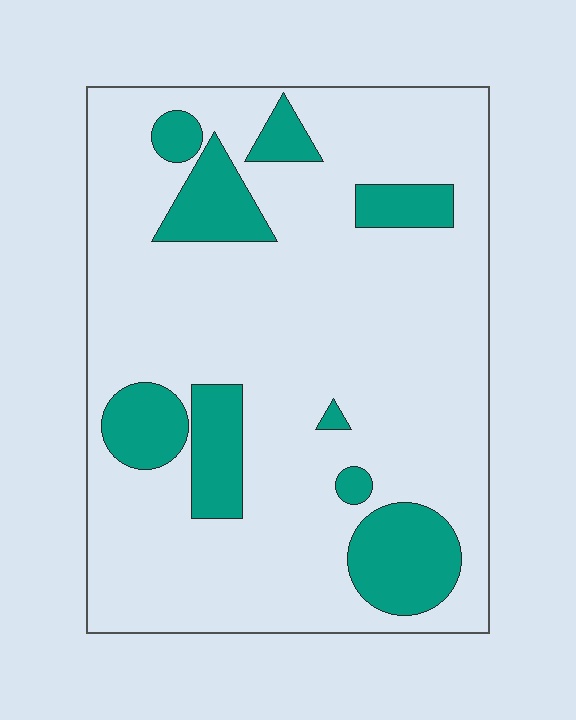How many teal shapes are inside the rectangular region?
9.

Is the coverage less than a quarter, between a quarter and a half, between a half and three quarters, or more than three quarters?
Less than a quarter.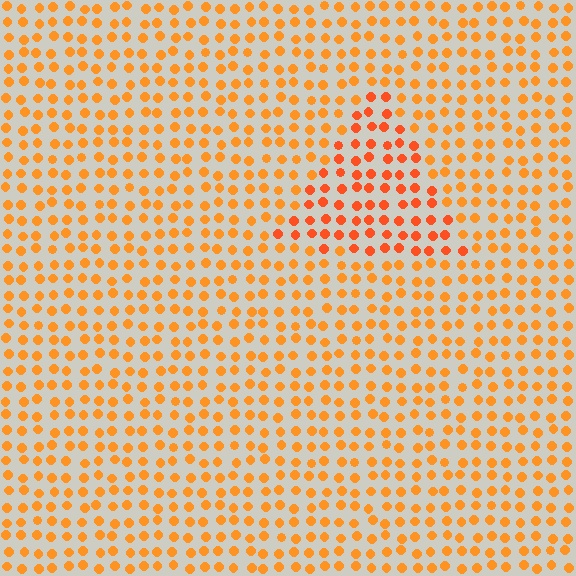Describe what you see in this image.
The image is filled with small orange elements in a uniform arrangement. A triangle-shaped region is visible where the elements are tinted to a slightly different hue, forming a subtle color boundary.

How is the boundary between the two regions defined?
The boundary is defined purely by a slight shift in hue (about 18 degrees). Spacing, size, and orientation are identical on both sides.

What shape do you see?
I see a triangle.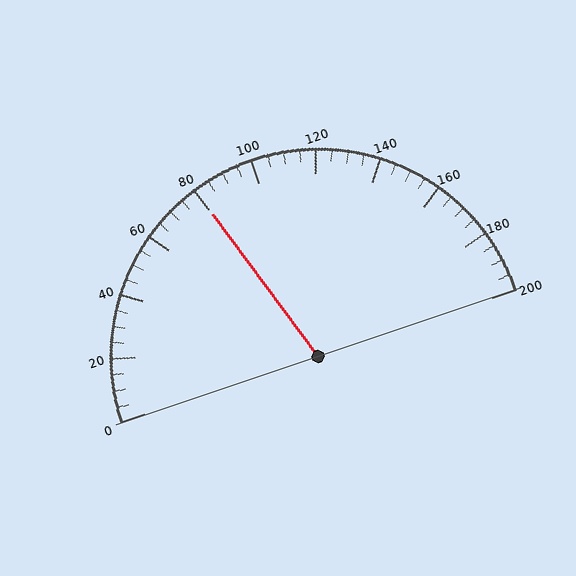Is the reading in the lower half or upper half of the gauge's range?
The reading is in the lower half of the range (0 to 200).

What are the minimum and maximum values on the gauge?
The gauge ranges from 0 to 200.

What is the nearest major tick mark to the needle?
The nearest major tick mark is 80.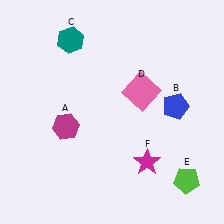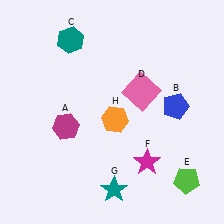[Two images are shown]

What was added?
A teal star (G), an orange hexagon (H) were added in Image 2.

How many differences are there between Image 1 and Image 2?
There are 2 differences between the two images.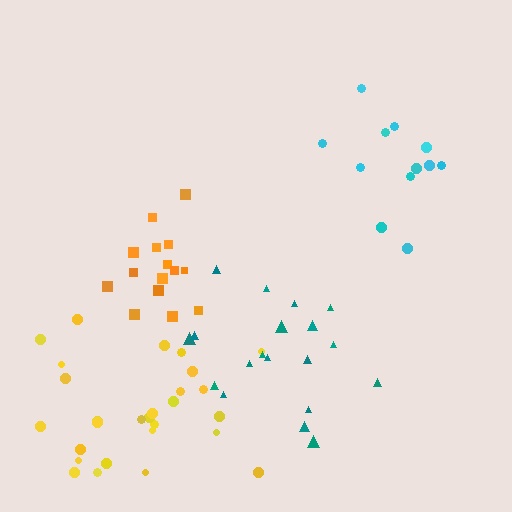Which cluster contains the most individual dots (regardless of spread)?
Yellow (28).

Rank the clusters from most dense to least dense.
orange, teal, yellow, cyan.